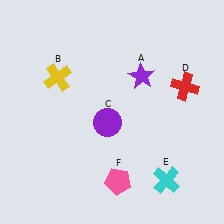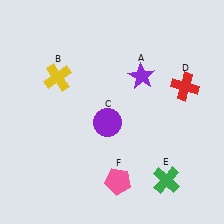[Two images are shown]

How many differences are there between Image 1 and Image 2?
There is 1 difference between the two images.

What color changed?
The cross (E) changed from cyan in Image 1 to green in Image 2.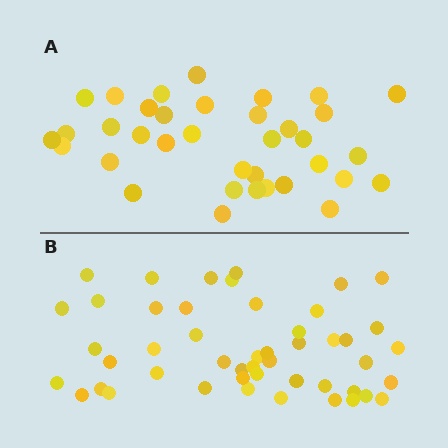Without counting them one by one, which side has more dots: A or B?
Region B (the bottom region) has more dots.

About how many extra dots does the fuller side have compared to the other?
Region B has roughly 12 or so more dots than region A.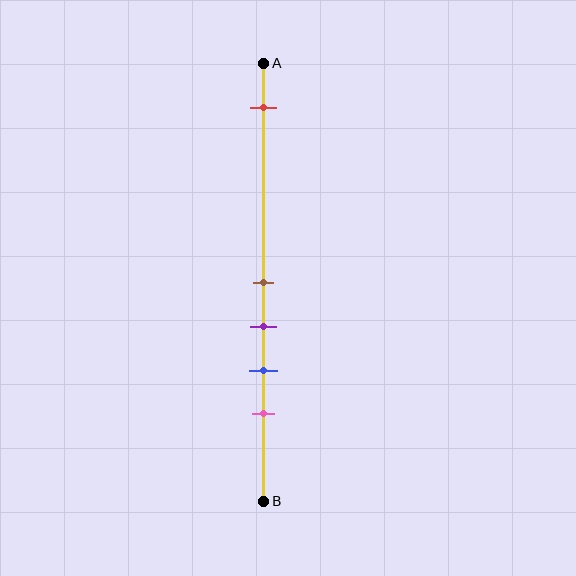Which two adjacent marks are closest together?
The brown and purple marks are the closest adjacent pair.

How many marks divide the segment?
There are 5 marks dividing the segment.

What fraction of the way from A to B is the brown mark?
The brown mark is approximately 50% (0.5) of the way from A to B.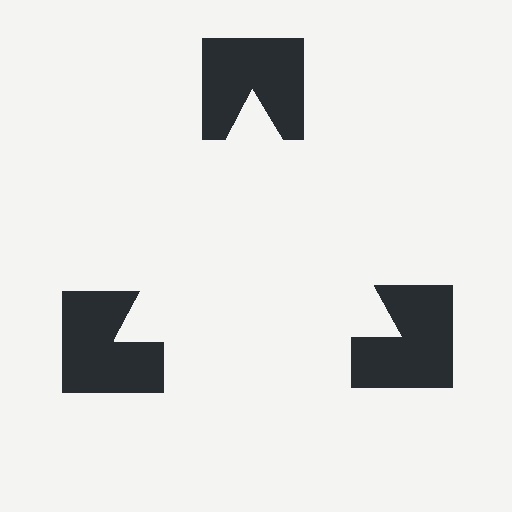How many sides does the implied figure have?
3 sides.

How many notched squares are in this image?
There are 3 — one at each vertex of the illusory triangle.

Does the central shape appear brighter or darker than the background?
It typically appears slightly brighter than the background, even though no actual brightness change is drawn.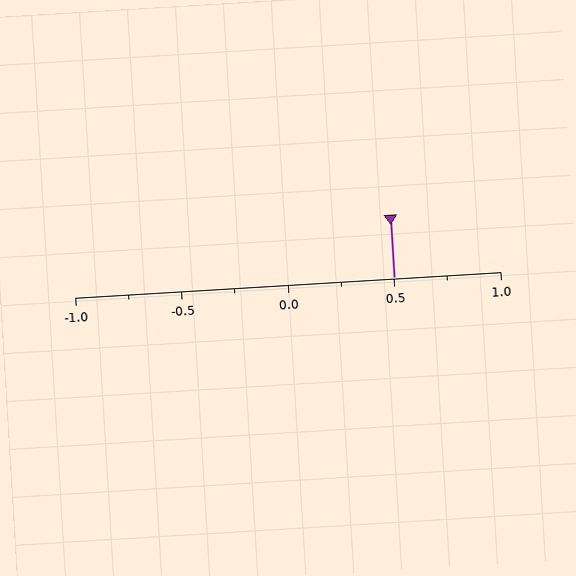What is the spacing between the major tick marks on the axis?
The major ticks are spaced 0.5 apart.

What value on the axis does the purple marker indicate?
The marker indicates approximately 0.5.